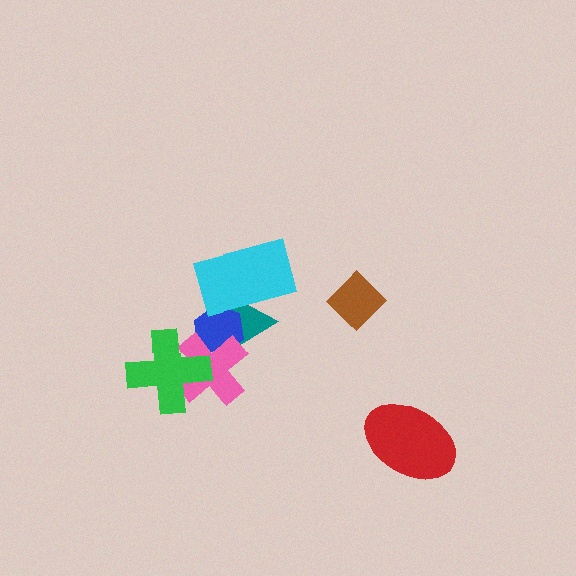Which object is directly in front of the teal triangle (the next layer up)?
The blue hexagon is directly in front of the teal triangle.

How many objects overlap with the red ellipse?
0 objects overlap with the red ellipse.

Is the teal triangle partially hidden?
Yes, it is partially covered by another shape.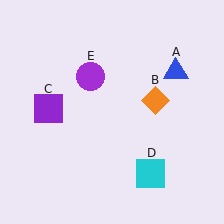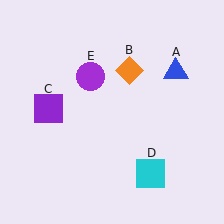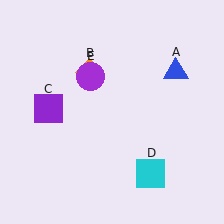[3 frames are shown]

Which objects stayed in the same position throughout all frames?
Blue triangle (object A) and purple square (object C) and cyan square (object D) and purple circle (object E) remained stationary.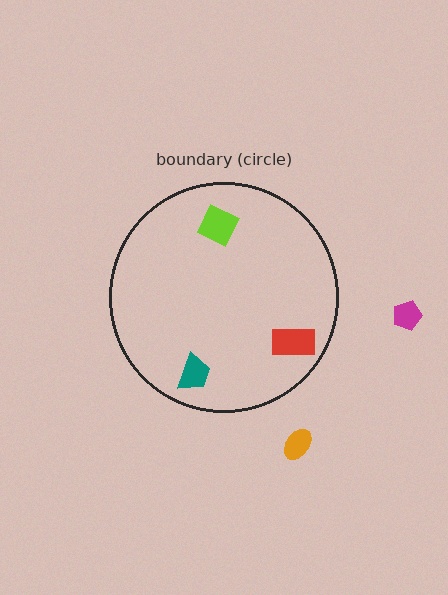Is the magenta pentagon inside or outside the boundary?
Outside.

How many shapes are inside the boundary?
3 inside, 2 outside.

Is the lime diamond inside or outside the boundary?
Inside.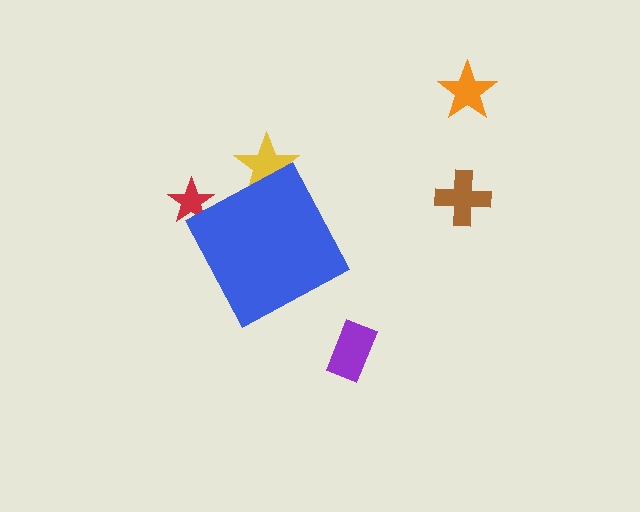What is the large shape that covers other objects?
A blue diamond.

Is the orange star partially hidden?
No, the orange star is fully visible.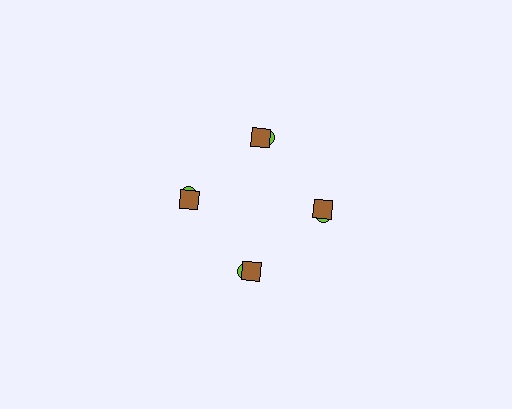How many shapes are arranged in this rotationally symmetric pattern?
There are 8 shapes, arranged in 4 groups of 2.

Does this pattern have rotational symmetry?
Yes, this pattern has 4-fold rotational symmetry. It looks the same after rotating 90 degrees around the center.